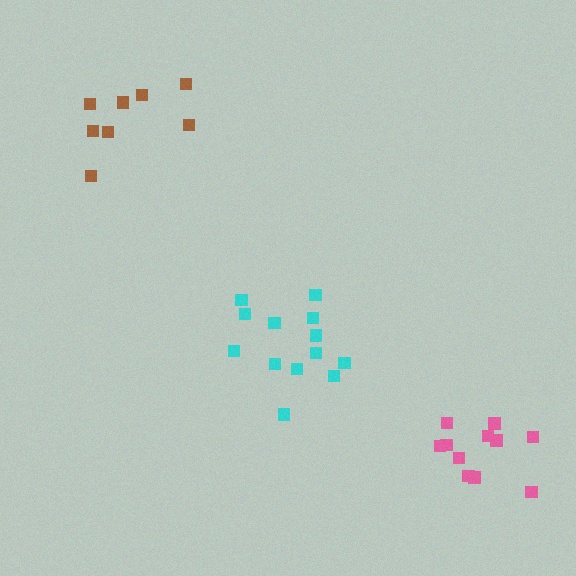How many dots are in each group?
Group 1: 13 dots, Group 2: 11 dots, Group 3: 8 dots (32 total).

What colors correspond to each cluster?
The clusters are colored: cyan, pink, brown.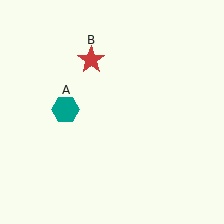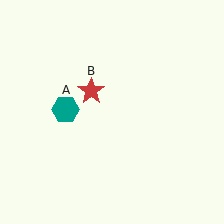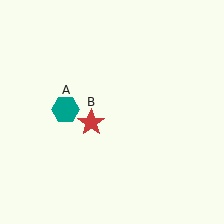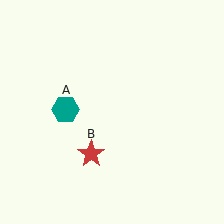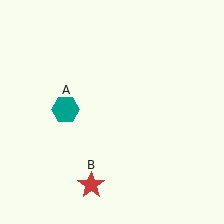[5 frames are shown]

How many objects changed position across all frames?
1 object changed position: red star (object B).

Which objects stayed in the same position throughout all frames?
Teal hexagon (object A) remained stationary.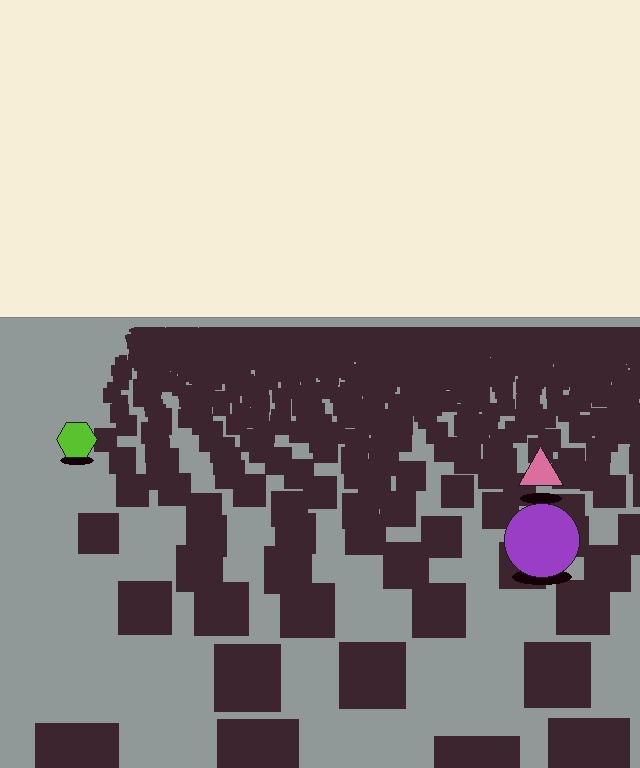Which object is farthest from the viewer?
The lime hexagon is farthest from the viewer. It appears smaller and the ground texture around it is denser.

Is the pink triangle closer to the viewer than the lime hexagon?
Yes. The pink triangle is closer — you can tell from the texture gradient: the ground texture is coarser near it.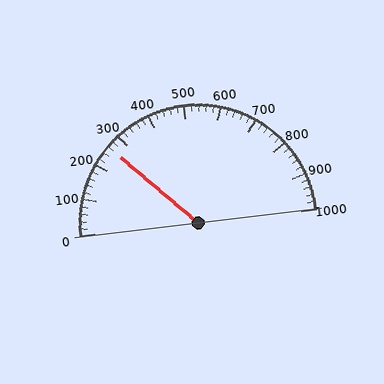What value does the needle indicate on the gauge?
The needle indicates approximately 260.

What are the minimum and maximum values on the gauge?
The gauge ranges from 0 to 1000.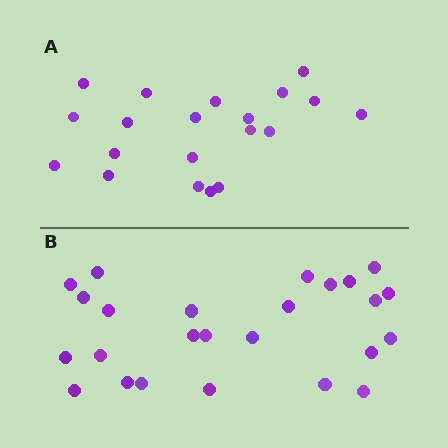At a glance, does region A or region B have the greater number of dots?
Region B (the bottom region) has more dots.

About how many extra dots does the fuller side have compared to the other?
Region B has about 5 more dots than region A.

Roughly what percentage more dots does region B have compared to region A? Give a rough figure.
About 25% more.